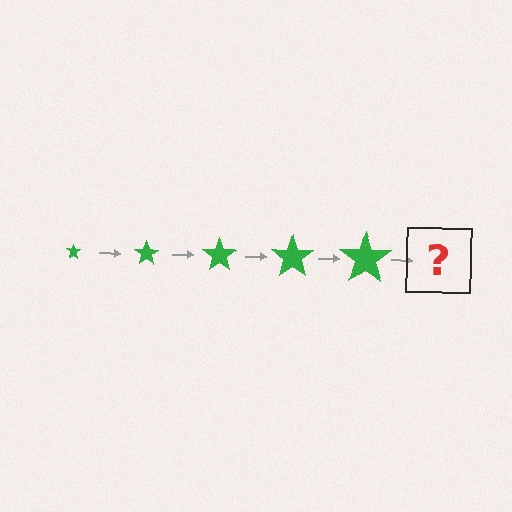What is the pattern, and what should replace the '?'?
The pattern is that the star gets progressively larger each step. The '?' should be a green star, larger than the previous one.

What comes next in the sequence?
The next element should be a green star, larger than the previous one.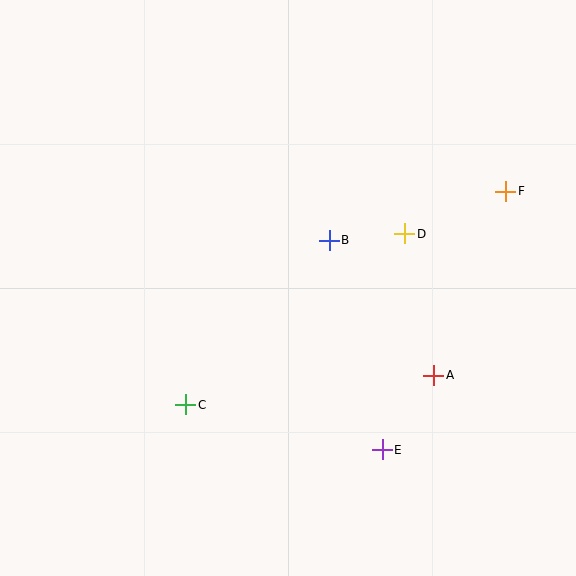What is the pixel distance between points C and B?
The distance between C and B is 219 pixels.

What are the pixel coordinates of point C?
Point C is at (186, 405).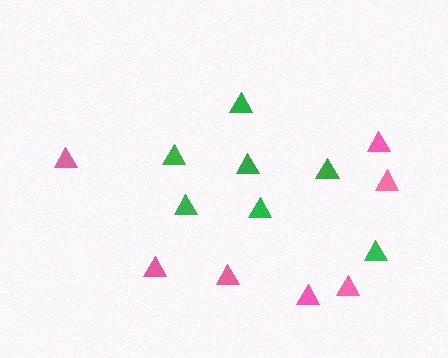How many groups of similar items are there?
There are 2 groups: one group of pink triangles (7) and one group of green triangles (7).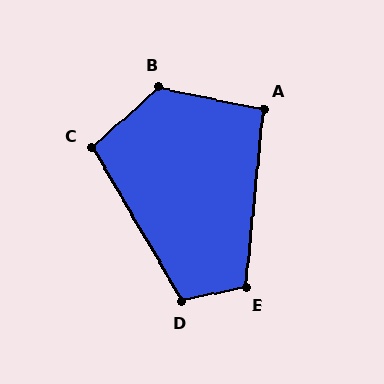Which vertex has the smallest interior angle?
A, at approximately 96 degrees.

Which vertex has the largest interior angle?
B, at approximately 127 degrees.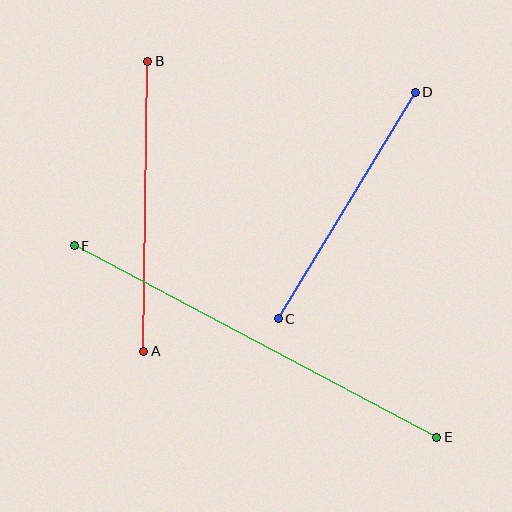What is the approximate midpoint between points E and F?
The midpoint is at approximately (256, 341) pixels.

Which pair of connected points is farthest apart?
Points E and F are farthest apart.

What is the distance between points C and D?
The distance is approximately 265 pixels.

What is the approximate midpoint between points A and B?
The midpoint is at approximately (146, 206) pixels.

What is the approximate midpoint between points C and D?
The midpoint is at approximately (347, 205) pixels.